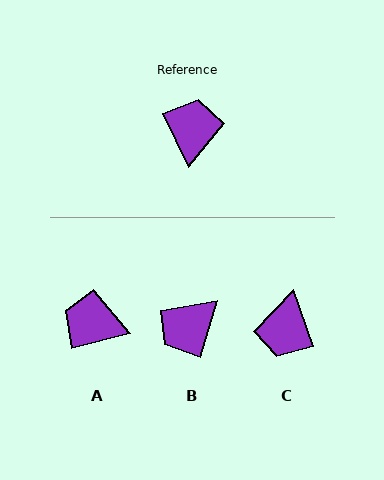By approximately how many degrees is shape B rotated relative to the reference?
Approximately 139 degrees counter-clockwise.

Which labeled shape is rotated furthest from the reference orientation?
C, about 175 degrees away.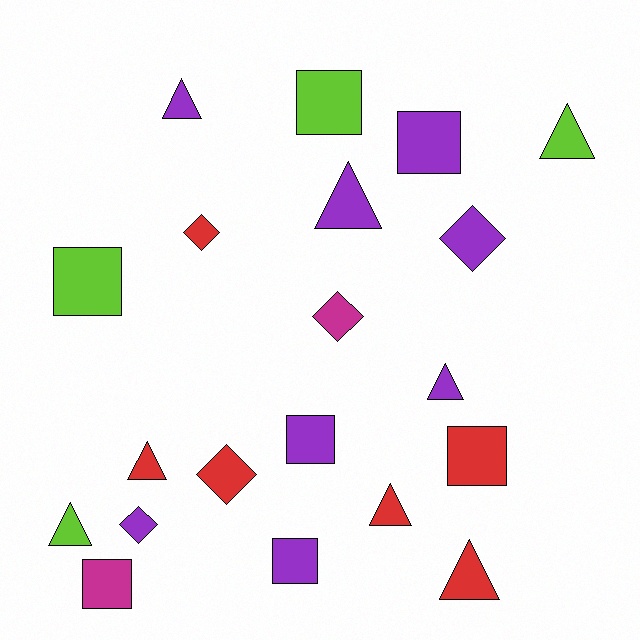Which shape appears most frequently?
Triangle, with 8 objects.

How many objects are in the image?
There are 20 objects.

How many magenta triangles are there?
There are no magenta triangles.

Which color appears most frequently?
Purple, with 8 objects.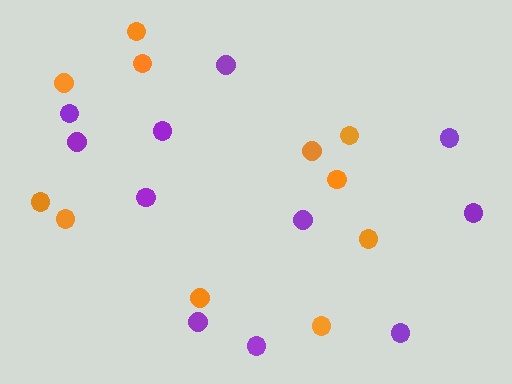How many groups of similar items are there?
There are 2 groups: one group of purple circles (11) and one group of orange circles (11).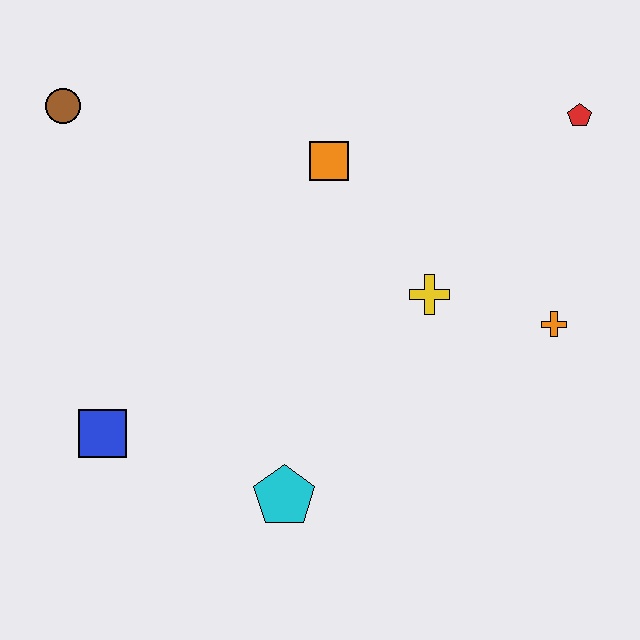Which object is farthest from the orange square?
The blue square is farthest from the orange square.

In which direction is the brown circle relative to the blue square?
The brown circle is above the blue square.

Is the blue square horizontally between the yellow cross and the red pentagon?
No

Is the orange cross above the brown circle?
No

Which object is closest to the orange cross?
The yellow cross is closest to the orange cross.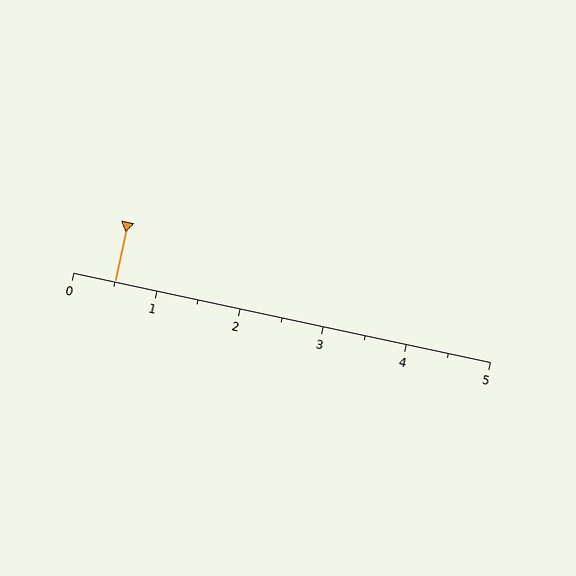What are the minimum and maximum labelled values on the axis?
The axis runs from 0 to 5.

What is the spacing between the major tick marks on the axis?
The major ticks are spaced 1 apart.